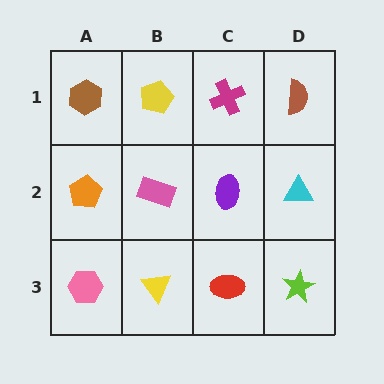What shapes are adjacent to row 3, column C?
A purple ellipse (row 2, column C), a yellow triangle (row 3, column B), a lime star (row 3, column D).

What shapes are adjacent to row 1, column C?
A purple ellipse (row 2, column C), a yellow pentagon (row 1, column B), a brown semicircle (row 1, column D).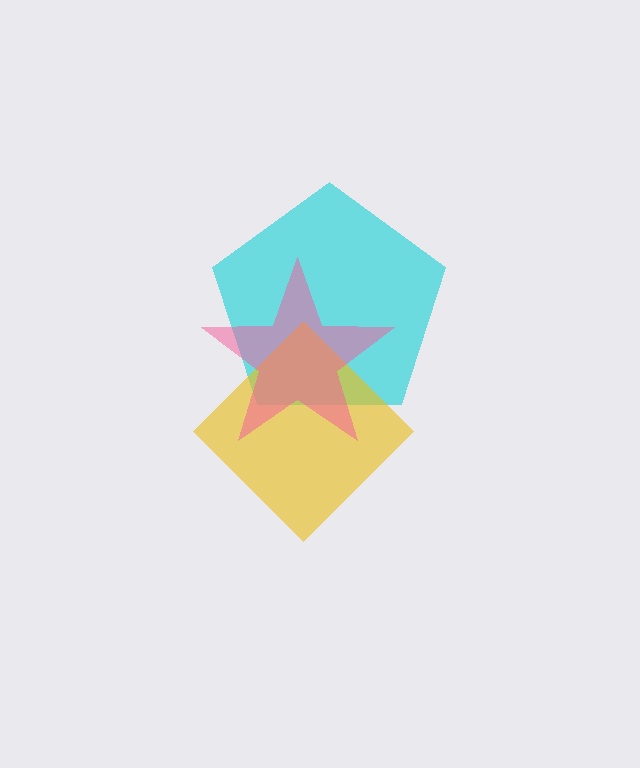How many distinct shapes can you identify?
There are 3 distinct shapes: a cyan pentagon, a yellow diamond, a pink star.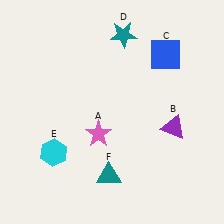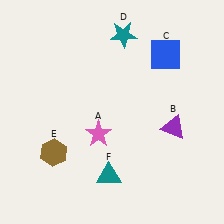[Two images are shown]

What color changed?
The hexagon (E) changed from cyan in Image 1 to brown in Image 2.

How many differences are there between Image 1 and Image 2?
There is 1 difference between the two images.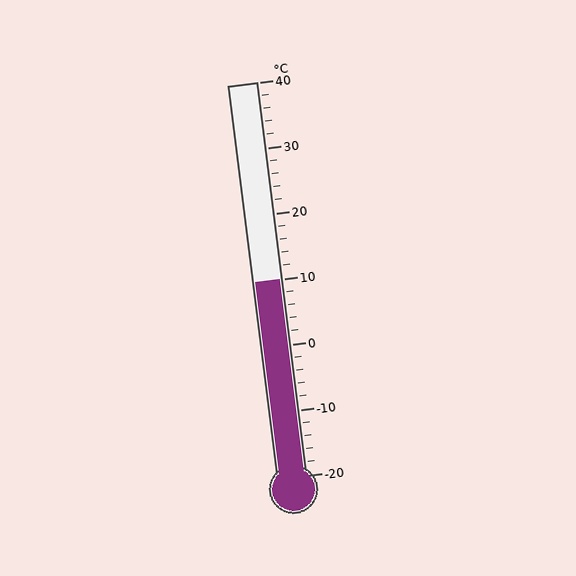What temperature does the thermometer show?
The thermometer shows approximately 10°C.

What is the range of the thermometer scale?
The thermometer scale ranges from -20°C to 40°C.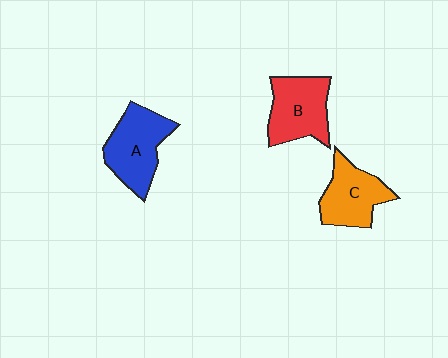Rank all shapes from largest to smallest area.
From largest to smallest: A (blue), B (red), C (orange).